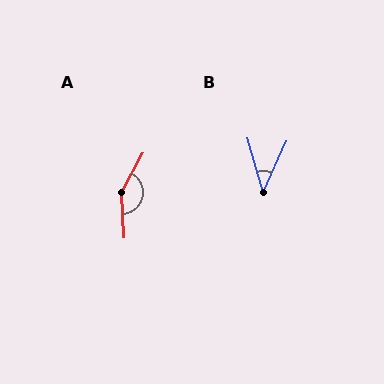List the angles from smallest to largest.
B (41°), A (150°).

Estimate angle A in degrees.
Approximately 150 degrees.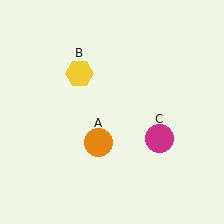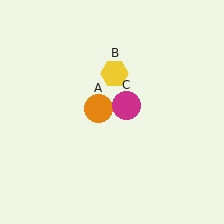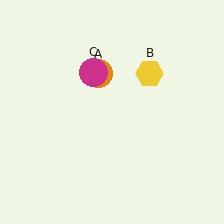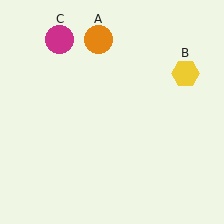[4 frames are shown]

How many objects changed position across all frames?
3 objects changed position: orange circle (object A), yellow hexagon (object B), magenta circle (object C).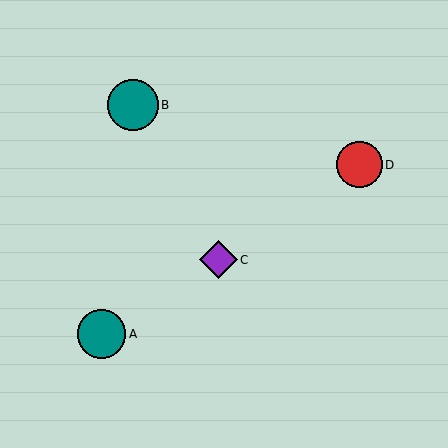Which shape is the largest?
The teal circle (labeled B) is the largest.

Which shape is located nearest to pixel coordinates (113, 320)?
The teal circle (labeled A) at (101, 334) is nearest to that location.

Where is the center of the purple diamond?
The center of the purple diamond is at (218, 260).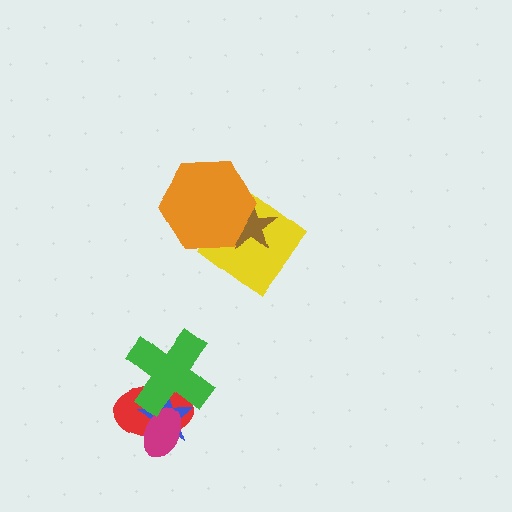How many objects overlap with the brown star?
2 objects overlap with the brown star.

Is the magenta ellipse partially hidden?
Yes, it is partially covered by another shape.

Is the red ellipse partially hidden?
Yes, it is partially covered by another shape.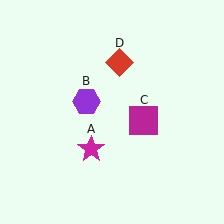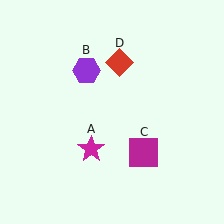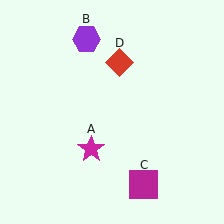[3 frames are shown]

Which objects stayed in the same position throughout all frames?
Magenta star (object A) and red diamond (object D) remained stationary.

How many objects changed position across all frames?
2 objects changed position: purple hexagon (object B), magenta square (object C).